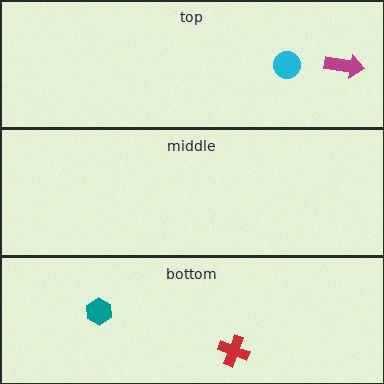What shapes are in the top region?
The cyan circle, the magenta arrow.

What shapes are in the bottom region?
The red cross, the teal hexagon.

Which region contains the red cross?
The bottom region.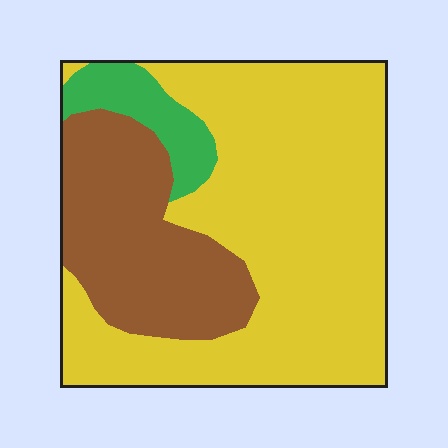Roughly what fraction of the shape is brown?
Brown covers roughly 25% of the shape.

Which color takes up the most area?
Yellow, at roughly 65%.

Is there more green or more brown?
Brown.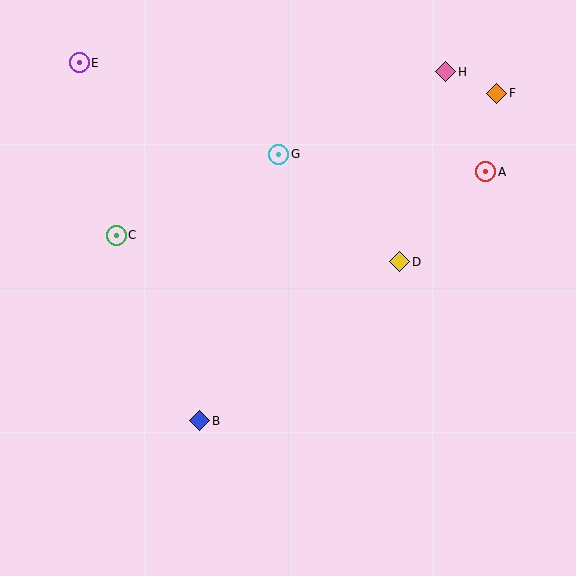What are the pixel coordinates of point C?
Point C is at (116, 235).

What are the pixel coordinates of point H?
Point H is at (446, 72).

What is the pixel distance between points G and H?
The distance between G and H is 186 pixels.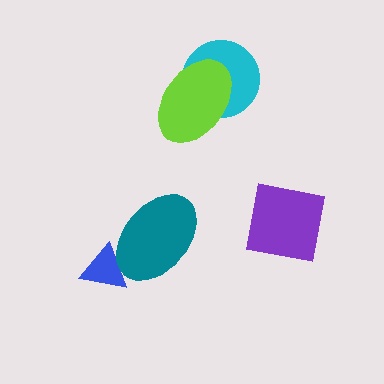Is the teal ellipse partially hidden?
No, no other shape covers it.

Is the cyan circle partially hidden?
Yes, it is partially covered by another shape.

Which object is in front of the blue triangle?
The teal ellipse is in front of the blue triangle.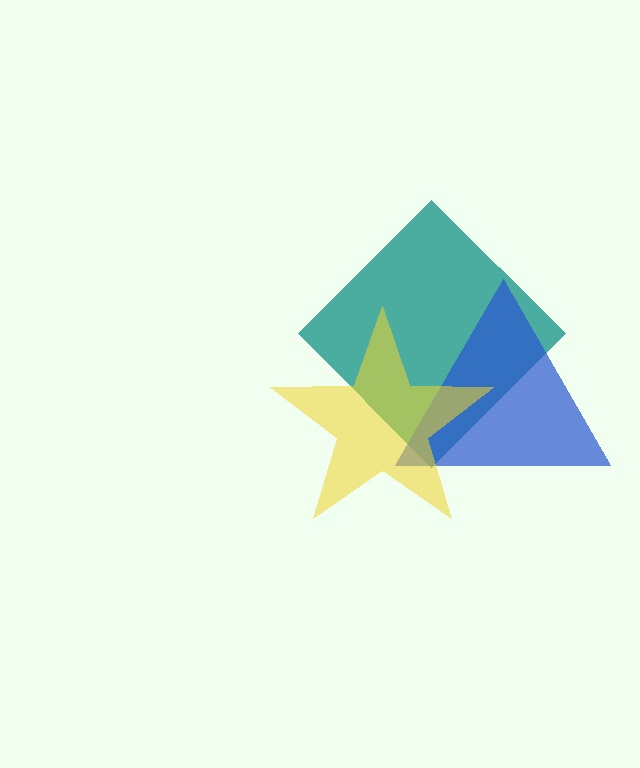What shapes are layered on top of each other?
The layered shapes are: a teal diamond, a blue triangle, a yellow star.